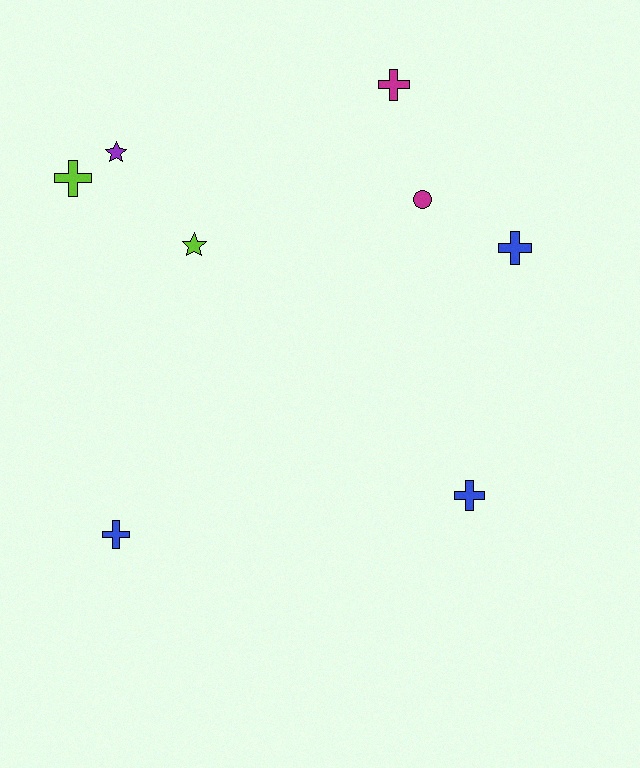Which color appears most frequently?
Blue, with 3 objects.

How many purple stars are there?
There is 1 purple star.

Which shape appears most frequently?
Cross, with 5 objects.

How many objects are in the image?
There are 8 objects.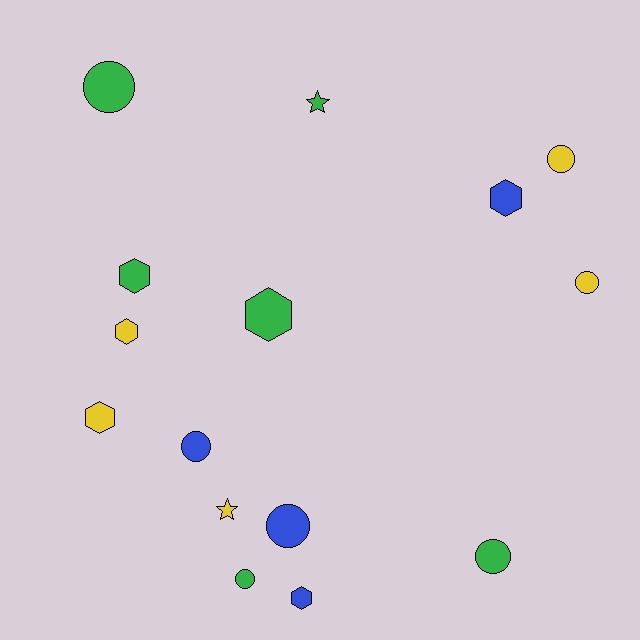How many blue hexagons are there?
There are 2 blue hexagons.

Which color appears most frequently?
Green, with 6 objects.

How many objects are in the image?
There are 15 objects.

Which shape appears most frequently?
Circle, with 7 objects.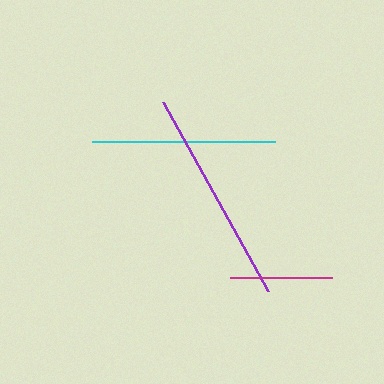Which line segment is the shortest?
The magenta line is the shortest at approximately 102 pixels.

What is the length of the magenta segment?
The magenta segment is approximately 102 pixels long.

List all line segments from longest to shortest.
From longest to shortest: purple, cyan, magenta.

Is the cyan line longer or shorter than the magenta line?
The cyan line is longer than the magenta line.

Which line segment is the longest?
The purple line is the longest at approximately 216 pixels.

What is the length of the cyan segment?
The cyan segment is approximately 183 pixels long.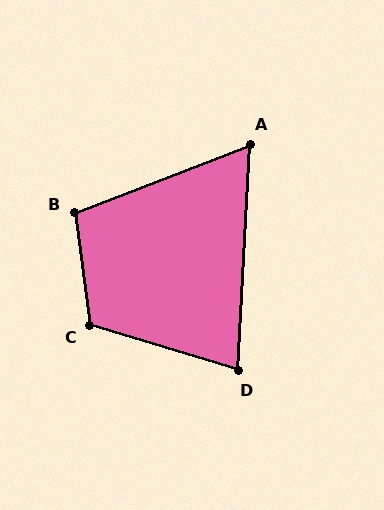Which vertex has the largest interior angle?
C, at approximately 114 degrees.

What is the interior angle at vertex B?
Approximately 104 degrees (obtuse).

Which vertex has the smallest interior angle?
A, at approximately 66 degrees.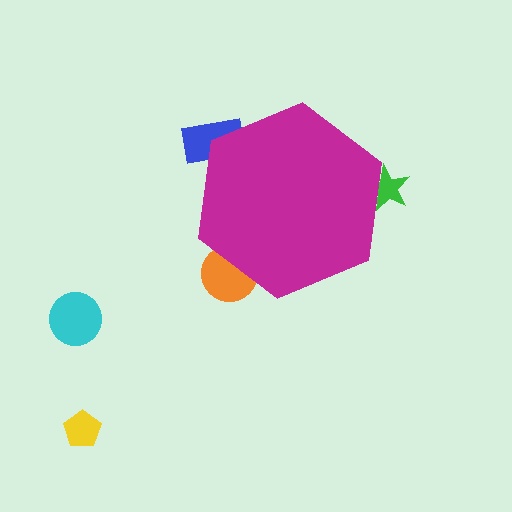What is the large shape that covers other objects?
A magenta hexagon.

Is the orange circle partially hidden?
Yes, the orange circle is partially hidden behind the magenta hexagon.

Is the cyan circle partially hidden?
No, the cyan circle is fully visible.